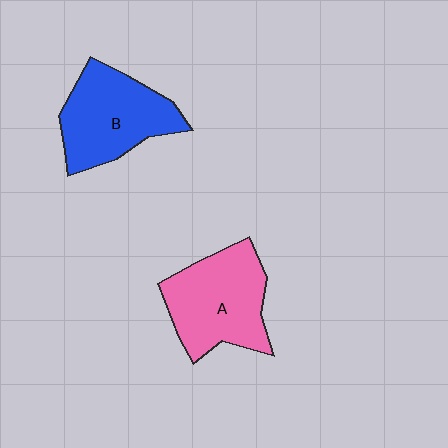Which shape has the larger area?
Shape A (pink).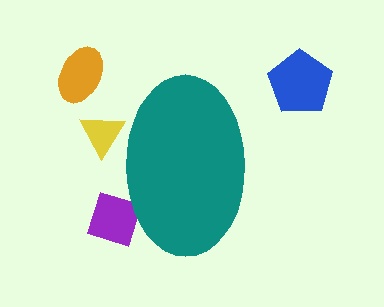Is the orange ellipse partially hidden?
No, the orange ellipse is fully visible.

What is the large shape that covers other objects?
A teal ellipse.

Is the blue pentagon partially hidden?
No, the blue pentagon is fully visible.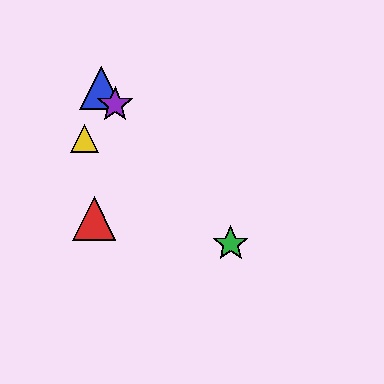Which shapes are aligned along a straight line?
The blue triangle, the green star, the purple star are aligned along a straight line.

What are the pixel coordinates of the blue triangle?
The blue triangle is at (101, 88).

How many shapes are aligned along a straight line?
3 shapes (the blue triangle, the green star, the purple star) are aligned along a straight line.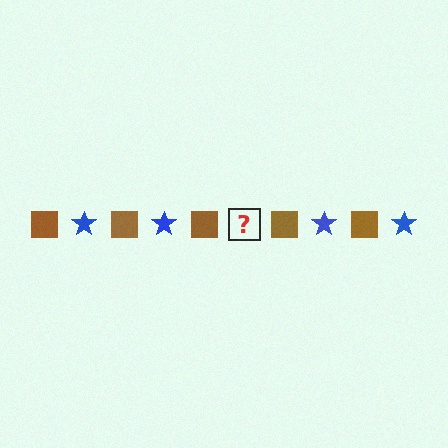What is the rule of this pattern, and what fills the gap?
The rule is that the pattern alternates between brown square and blue star. The gap should be filled with a blue star.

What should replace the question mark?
The question mark should be replaced with a blue star.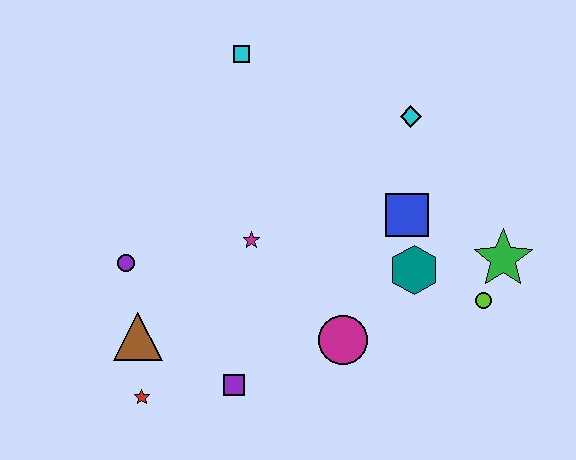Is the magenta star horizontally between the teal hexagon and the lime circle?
No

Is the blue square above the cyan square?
No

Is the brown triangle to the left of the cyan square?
Yes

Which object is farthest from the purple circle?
The green star is farthest from the purple circle.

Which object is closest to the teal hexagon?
The blue square is closest to the teal hexagon.